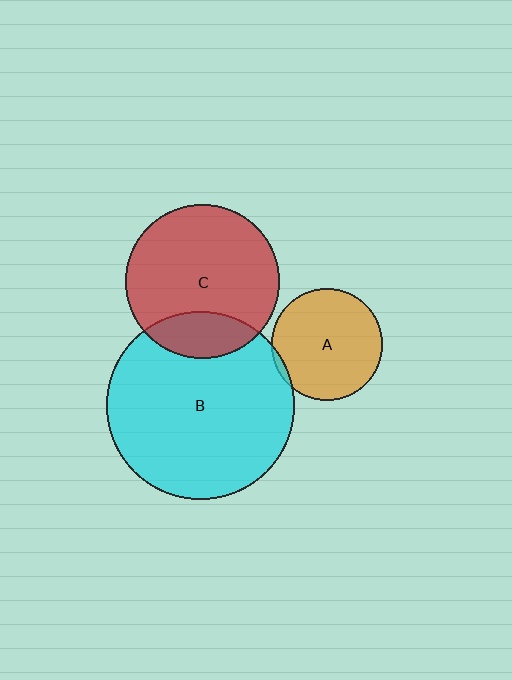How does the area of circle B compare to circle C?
Approximately 1.5 times.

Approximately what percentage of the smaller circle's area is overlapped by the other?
Approximately 20%.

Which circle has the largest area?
Circle B (cyan).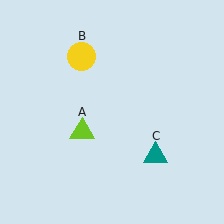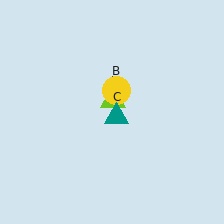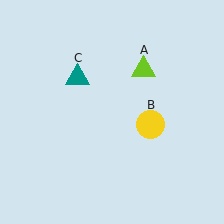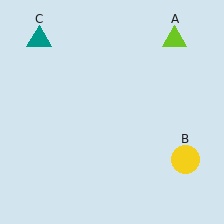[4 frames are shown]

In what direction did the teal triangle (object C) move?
The teal triangle (object C) moved up and to the left.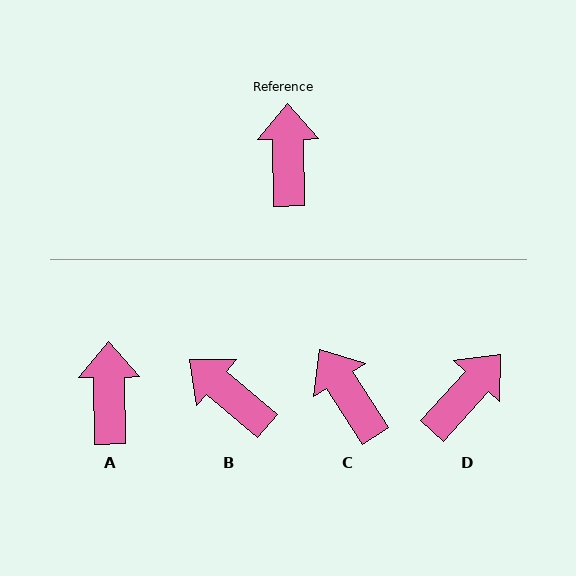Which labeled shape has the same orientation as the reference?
A.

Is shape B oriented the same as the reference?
No, it is off by about 48 degrees.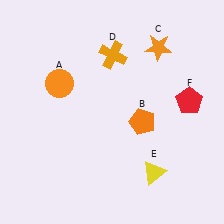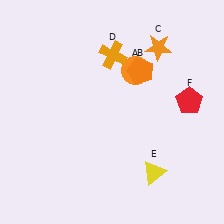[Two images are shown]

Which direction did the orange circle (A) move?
The orange circle (A) moved right.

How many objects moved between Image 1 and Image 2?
2 objects moved between the two images.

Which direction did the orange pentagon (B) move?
The orange pentagon (B) moved up.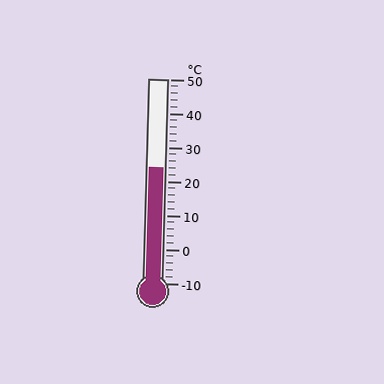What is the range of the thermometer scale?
The thermometer scale ranges from -10°C to 50°C.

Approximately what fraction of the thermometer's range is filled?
The thermometer is filled to approximately 55% of its range.